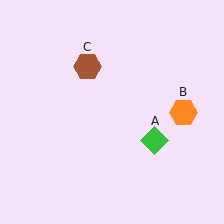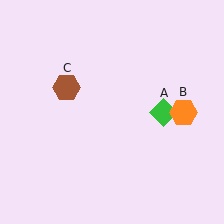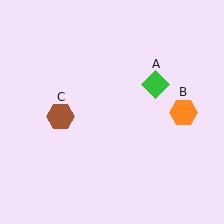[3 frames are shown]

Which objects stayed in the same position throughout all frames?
Orange hexagon (object B) remained stationary.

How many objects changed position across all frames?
2 objects changed position: green diamond (object A), brown hexagon (object C).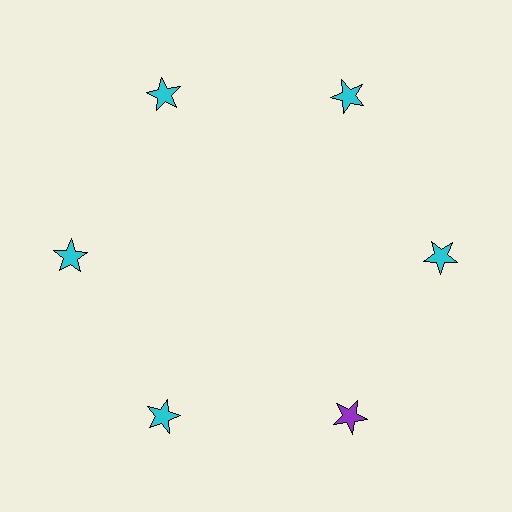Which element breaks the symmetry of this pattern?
The purple star at roughly the 5 o'clock position breaks the symmetry. All other shapes are cyan stars.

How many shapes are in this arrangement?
There are 6 shapes arranged in a ring pattern.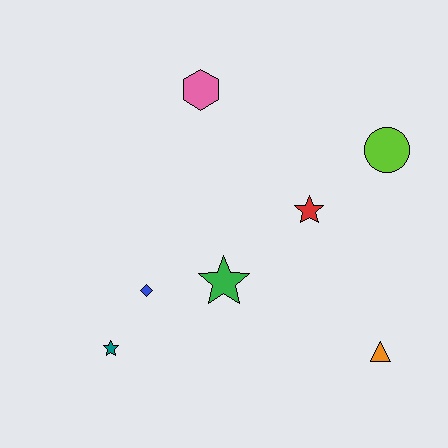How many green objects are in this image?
There is 1 green object.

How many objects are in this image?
There are 7 objects.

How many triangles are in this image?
There is 1 triangle.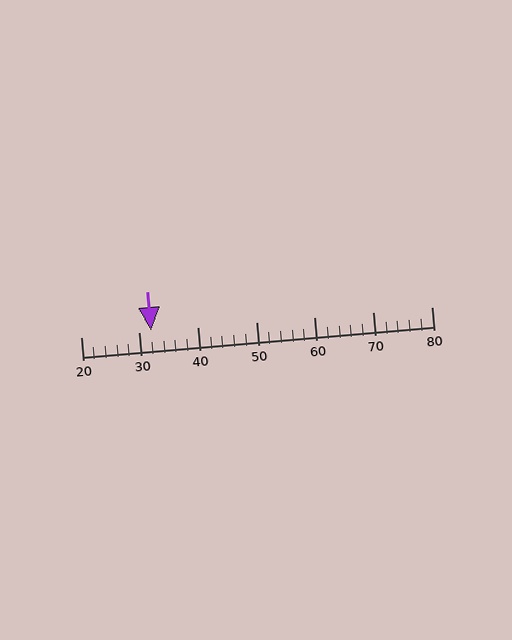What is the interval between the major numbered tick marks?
The major tick marks are spaced 10 units apart.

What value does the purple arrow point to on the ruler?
The purple arrow points to approximately 32.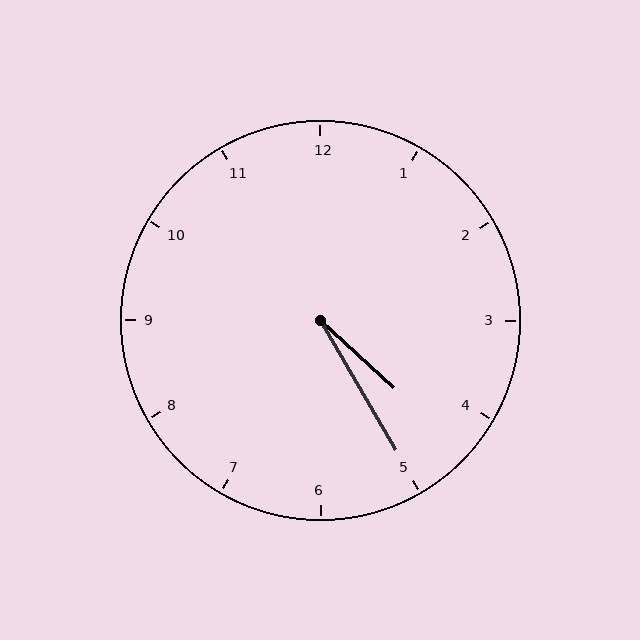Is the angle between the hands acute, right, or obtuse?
It is acute.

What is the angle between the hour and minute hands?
Approximately 18 degrees.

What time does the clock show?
4:25.